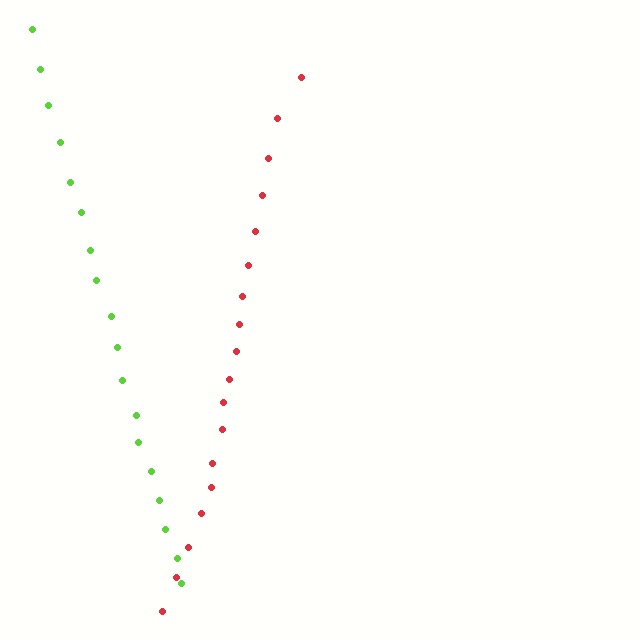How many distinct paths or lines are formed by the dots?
There are 2 distinct paths.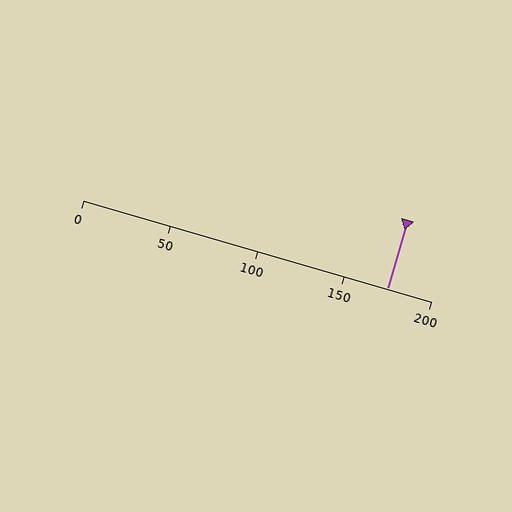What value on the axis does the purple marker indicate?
The marker indicates approximately 175.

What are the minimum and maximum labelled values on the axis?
The axis runs from 0 to 200.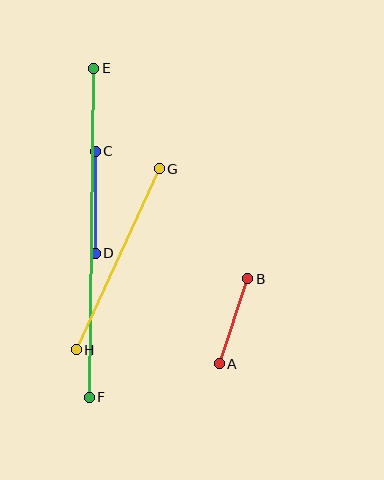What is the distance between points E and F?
The distance is approximately 329 pixels.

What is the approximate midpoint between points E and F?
The midpoint is at approximately (92, 233) pixels.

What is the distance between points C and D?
The distance is approximately 102 pixels.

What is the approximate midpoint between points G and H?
The midpoint is at approximately (118, 259) pixels.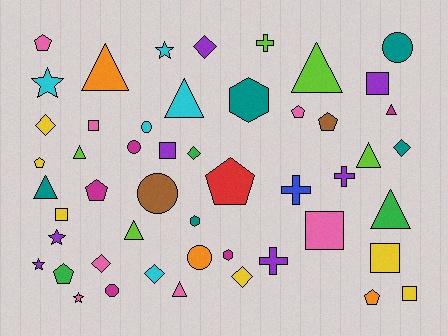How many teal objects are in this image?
There are 5 teal objects.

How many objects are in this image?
There are 50 objects.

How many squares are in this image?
There are 7 squares.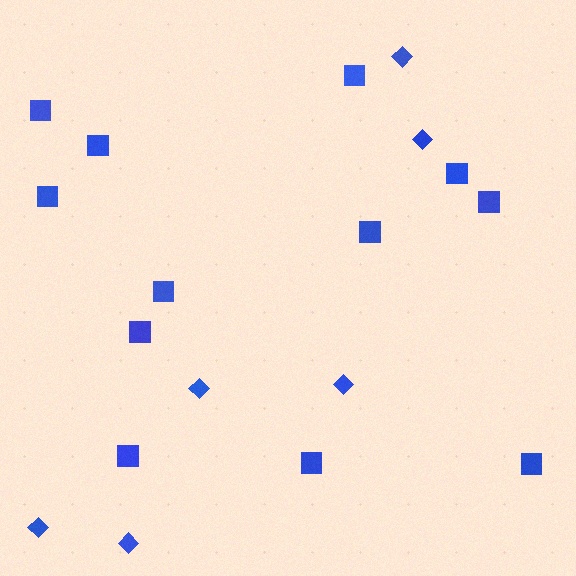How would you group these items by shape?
There are 2 groups: one group of diamonds (6) and one group of squares (12).